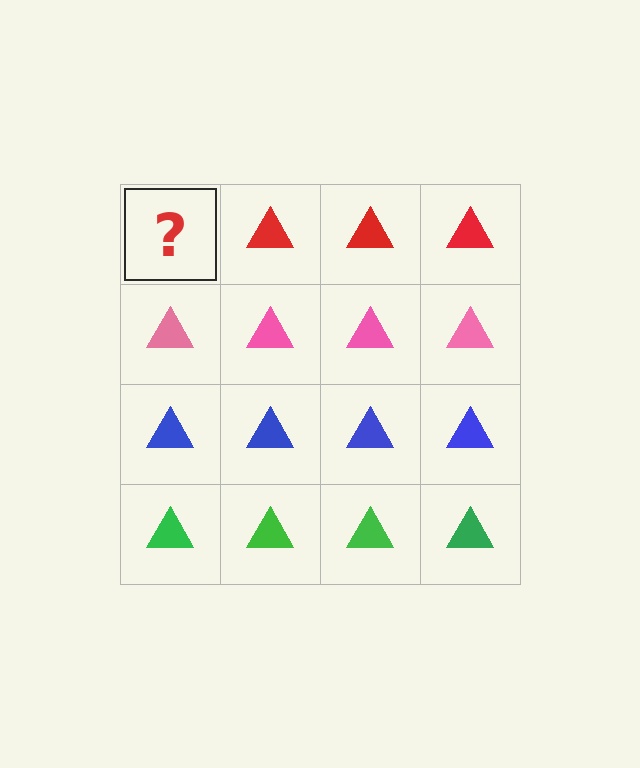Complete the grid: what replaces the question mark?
The question mark should be replaced with a red triangle.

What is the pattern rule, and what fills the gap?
The rule is that each row has a consistent color. The gap should be filled with a red triangle.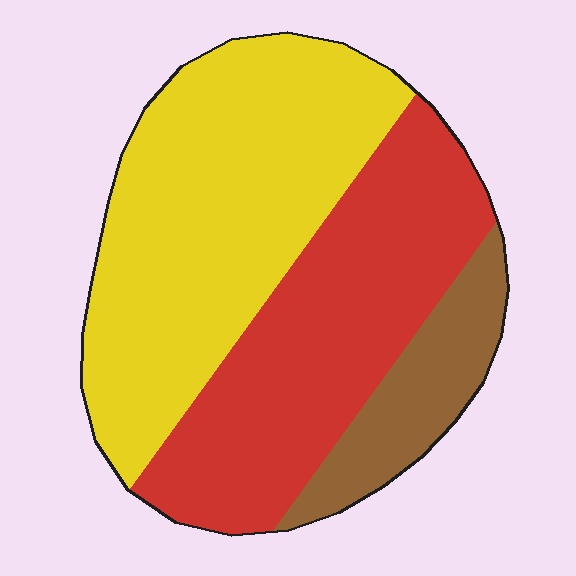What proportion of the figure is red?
Red takes up between a third and a half of the figure.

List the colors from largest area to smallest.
From largest to smallest: yellow, red, brown.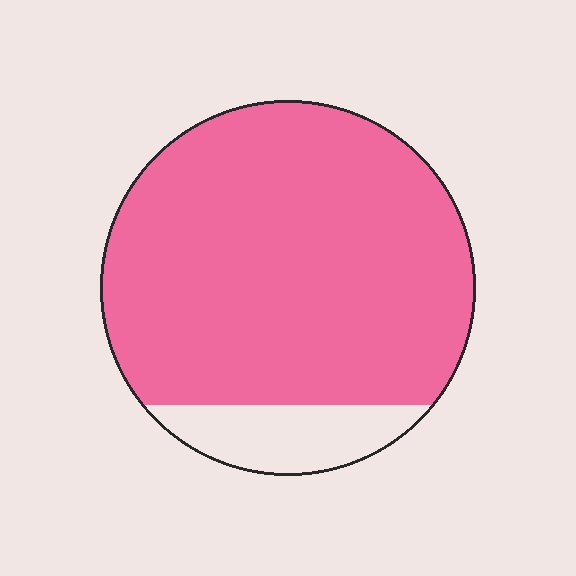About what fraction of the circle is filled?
About seven eighths (7/8).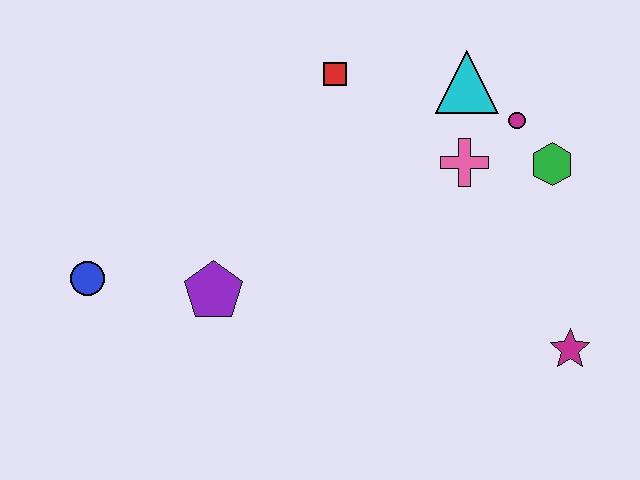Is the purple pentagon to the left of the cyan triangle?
Yes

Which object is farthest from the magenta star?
The blue circle is farthest from the magenta star.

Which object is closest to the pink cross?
The magenta circle is closest to the pink cross.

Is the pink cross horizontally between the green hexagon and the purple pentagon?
Yes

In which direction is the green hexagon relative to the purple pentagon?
The green hexagon is to the right of the purple pentagon.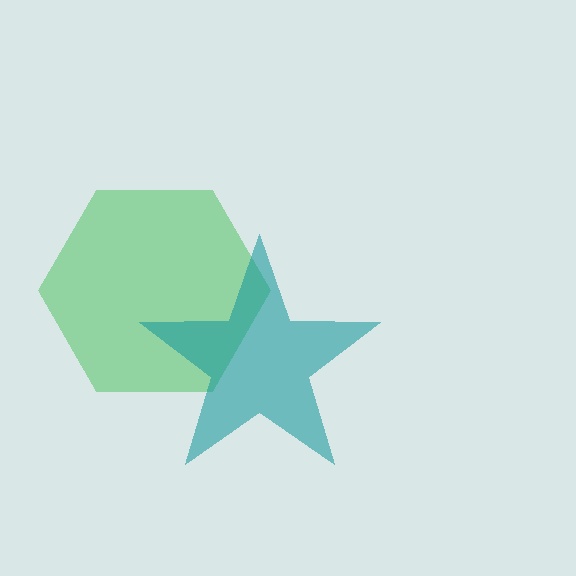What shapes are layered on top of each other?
The layered shapes are: a green hexagon, a teal star.